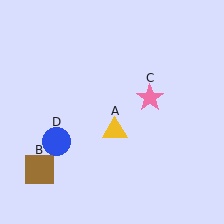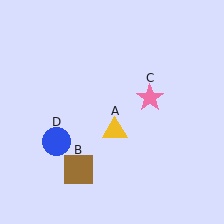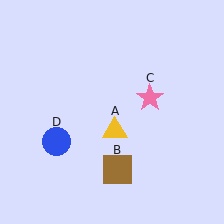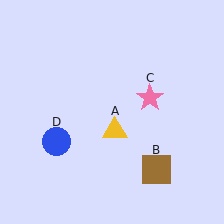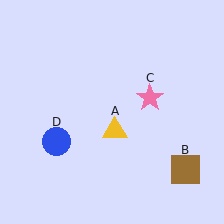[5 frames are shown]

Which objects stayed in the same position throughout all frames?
Yellow triangle (object A) and pink star (object C) and blue circle (object D) remained stationary.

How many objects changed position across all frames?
1 object changed position: brown square (object B).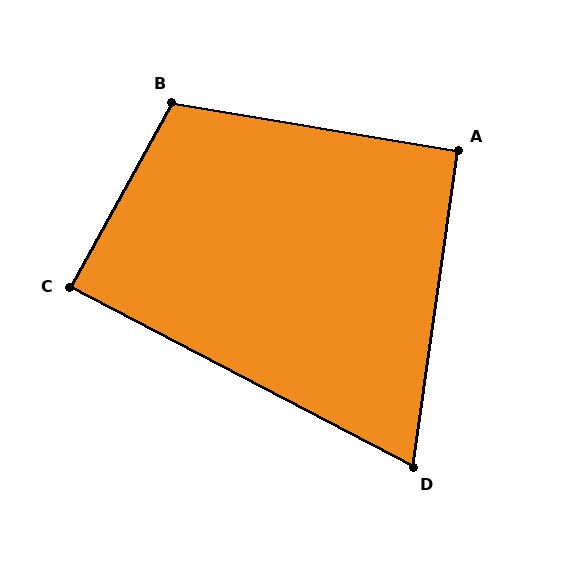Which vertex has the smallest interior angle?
D, at approximately 70 degrees.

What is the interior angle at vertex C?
Approximately 89 degrees (approximately right).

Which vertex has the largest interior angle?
B, at approximately 110 degrees.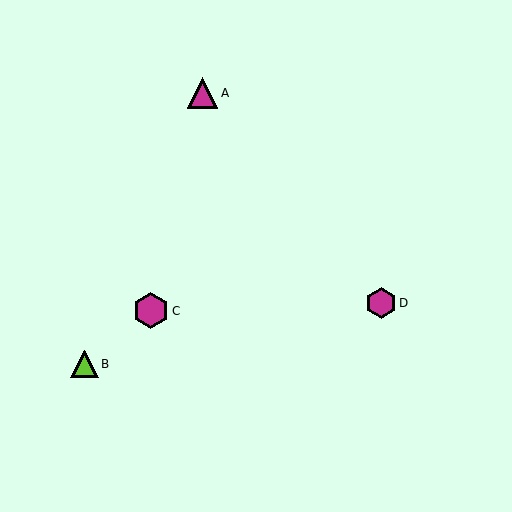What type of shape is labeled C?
Shape C is a magenta hexagon.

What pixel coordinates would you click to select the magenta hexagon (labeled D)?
Click at (381, 303) to select the magenta hexagon D.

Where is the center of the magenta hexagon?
The center of the magenta hexagon is at (381, 303).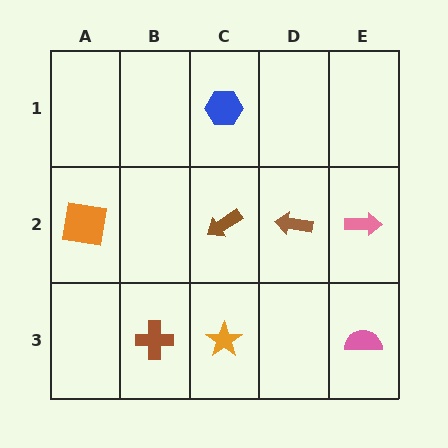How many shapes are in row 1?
1 shape.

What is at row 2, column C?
A brown arrow.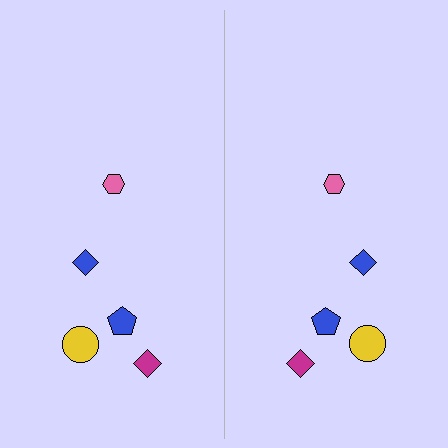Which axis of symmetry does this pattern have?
The pattern has a vertical axis of symmetry running through the center of the image.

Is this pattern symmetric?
Yes, this pattern has bilateral (reflection) symmetry.